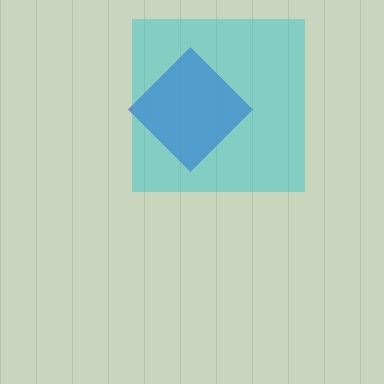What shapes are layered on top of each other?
The layered shapes are: a blue diamond, a cyan square.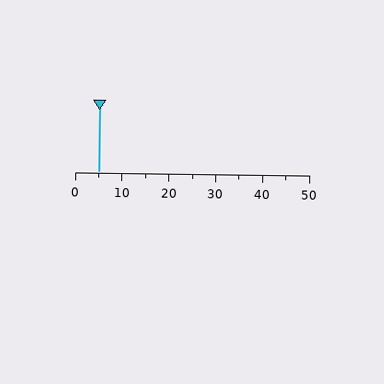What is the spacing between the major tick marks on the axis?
The major ticks are spaced 10 apart.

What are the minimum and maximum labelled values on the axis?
The axis runs from 0 to 50.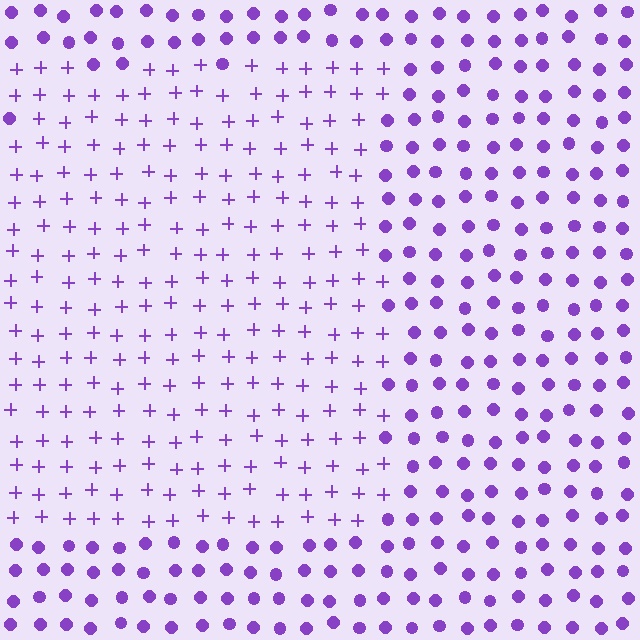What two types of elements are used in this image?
The image uses plus signs inside the rectangle region and circles outside it.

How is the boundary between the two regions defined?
The boundary is defined by a change in element shape: plus signs inside vs. circles outside. All elements share the same color and spacing.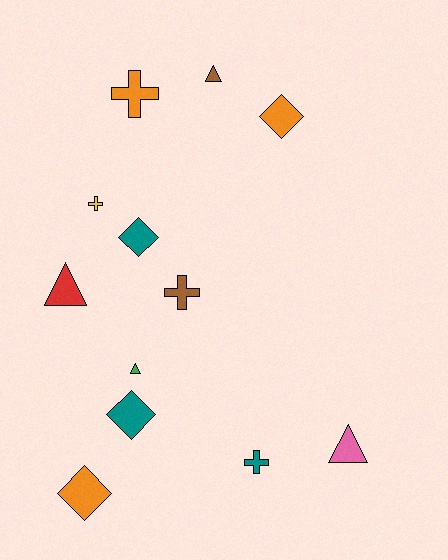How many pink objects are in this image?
There is 1 pink object.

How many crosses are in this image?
There are 4 crosses.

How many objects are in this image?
There are 12 objects.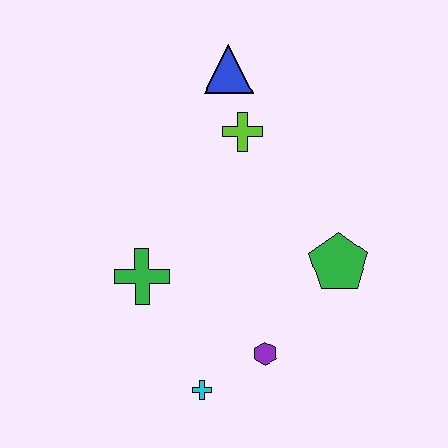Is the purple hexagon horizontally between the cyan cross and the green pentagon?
Yes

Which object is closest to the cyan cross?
The purple hexagon is closest to the cyan cross.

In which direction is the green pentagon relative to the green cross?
The green pentagon is to the right of the green cross.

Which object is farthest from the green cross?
The blue triangle is farthest from the green cross.